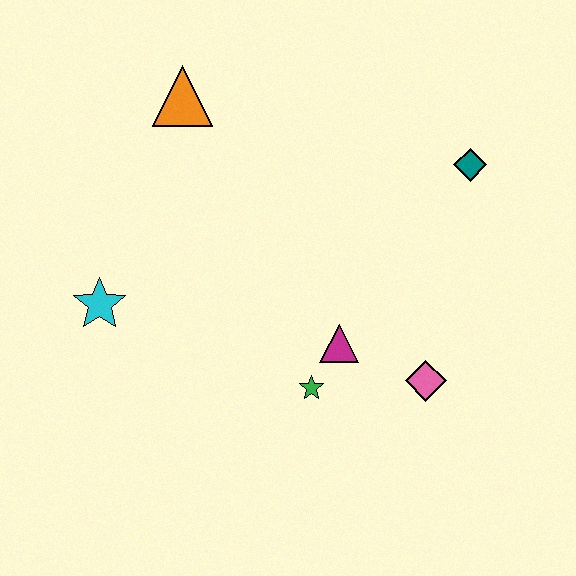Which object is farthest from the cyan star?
The teal diamond is farthest from the cyan star.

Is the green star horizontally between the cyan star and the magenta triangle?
Yes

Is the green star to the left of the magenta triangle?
Yes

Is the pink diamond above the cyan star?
No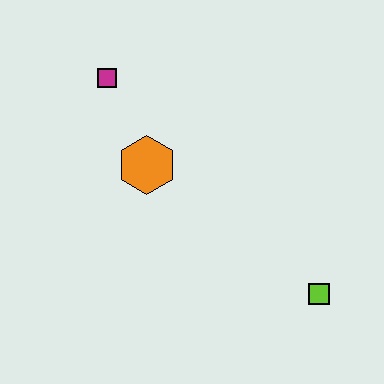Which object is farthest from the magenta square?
The lime square is farthest from the magenta square.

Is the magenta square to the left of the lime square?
Yes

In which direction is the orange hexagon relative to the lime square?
The orange hexagon is to the left of the lime square.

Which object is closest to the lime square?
The orange hexagon is closest to the lime square.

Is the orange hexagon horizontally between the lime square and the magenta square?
Yes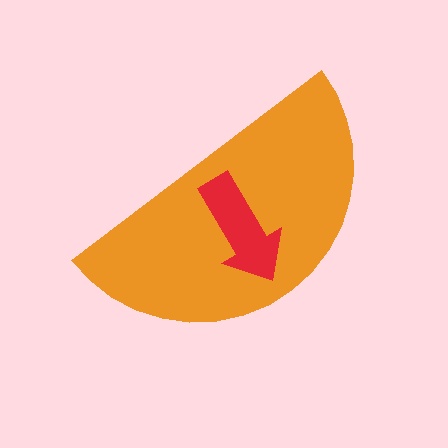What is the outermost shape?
The orange semicircle.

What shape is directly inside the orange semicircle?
The red arrow.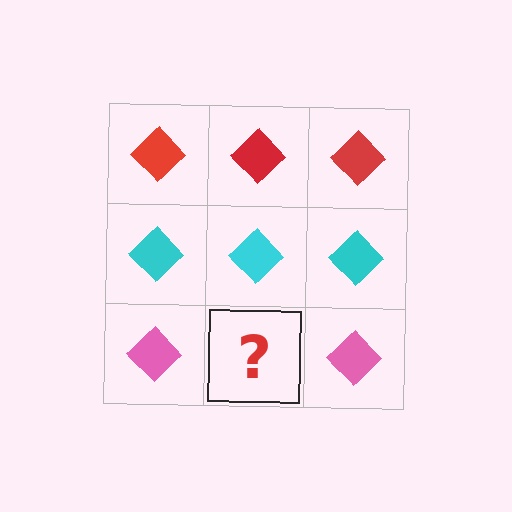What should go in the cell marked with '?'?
The missing cell should contain a pink diamond.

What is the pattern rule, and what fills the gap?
The rule is that each row has a consistent color. The gap should be filled with a pink diamond.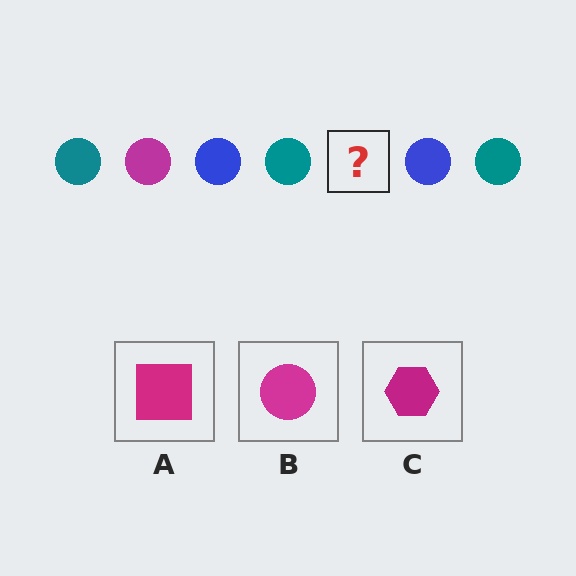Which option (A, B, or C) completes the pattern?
B.